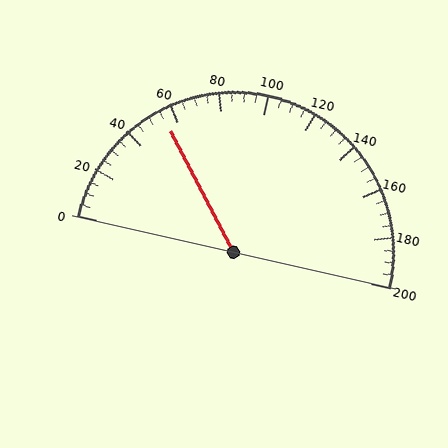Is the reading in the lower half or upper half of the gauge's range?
The reading is in the lower half of the range (0 to 200).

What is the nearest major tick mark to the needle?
The nearest major tick mark is 60.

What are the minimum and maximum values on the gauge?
The gauge ranges from 0 to 200.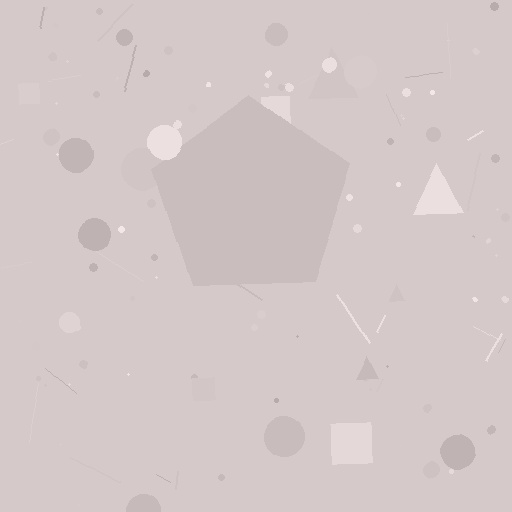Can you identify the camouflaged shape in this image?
The camouflaged shape is a pentagon.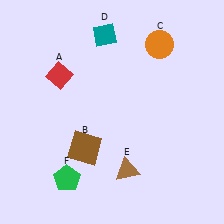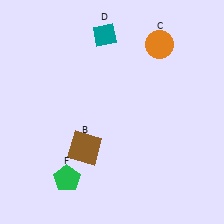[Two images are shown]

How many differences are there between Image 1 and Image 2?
There are 2 differences between the two images.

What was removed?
The brown triangle (E), the red diamond (A) were removed in Image 2.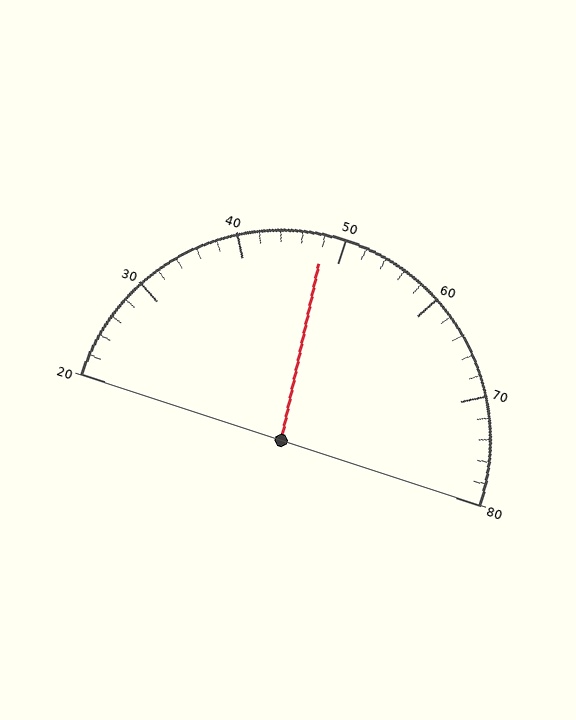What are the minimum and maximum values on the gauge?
The gauge ranges from 20 to 80.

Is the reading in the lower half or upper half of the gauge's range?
The reading is in the lower half of the range (20 to 80).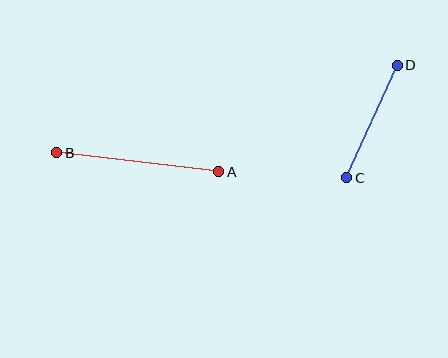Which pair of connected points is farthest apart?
Points A and B are farthest apart.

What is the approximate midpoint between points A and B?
The midpoint is at approximately (138, 162) pixels.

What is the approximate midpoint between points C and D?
The midpoint is at approximately (372, 122) pixels.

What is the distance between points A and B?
The distance is approximately 163 pixels.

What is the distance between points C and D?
The distance is approximately 123 pixels.